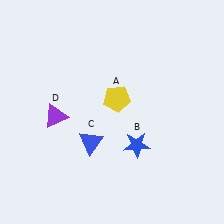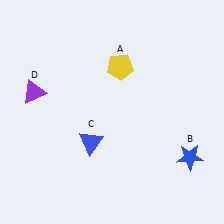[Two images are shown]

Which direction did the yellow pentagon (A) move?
The yellow pentagon (A) moved up.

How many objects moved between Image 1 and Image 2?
3 objects moved between the two images.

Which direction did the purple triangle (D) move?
The purple triangle (D) moved up.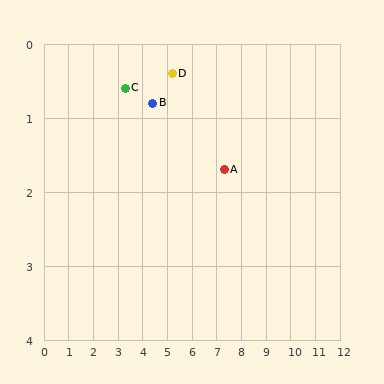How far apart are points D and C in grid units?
Points D and C are about 1.9 grid units apart.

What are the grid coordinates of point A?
Point A is at approximately (7.3, 1.7).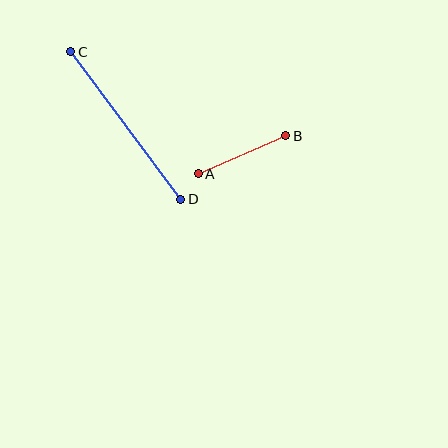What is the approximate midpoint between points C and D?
The midpoint is at approximately (126, 126) pixels.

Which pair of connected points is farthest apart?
Points C and D are farthest apart.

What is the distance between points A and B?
The distance is approximately 95 pixels.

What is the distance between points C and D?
The distance is approximately 184 pixels.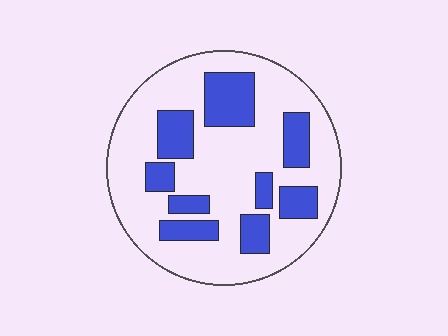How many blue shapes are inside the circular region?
9.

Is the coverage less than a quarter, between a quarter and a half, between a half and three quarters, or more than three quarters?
Between a quarter and a half.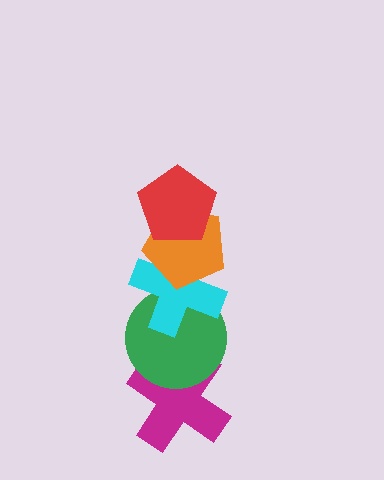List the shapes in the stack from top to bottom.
From top to bottom: the red pentagon, the orange pentagon, the cyan cross, the green circle, the magenta cross.